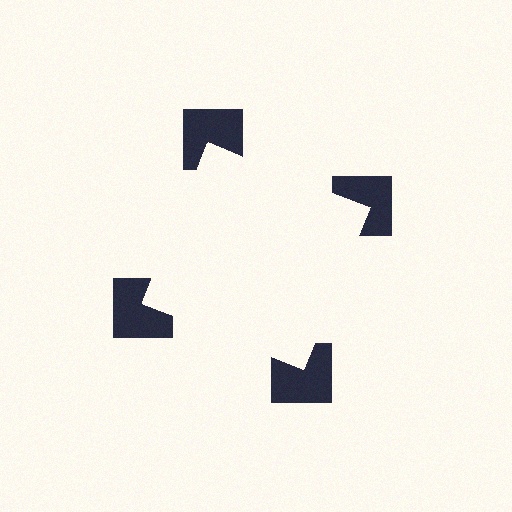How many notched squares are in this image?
There are 4 — one at each vertex of the illusory square.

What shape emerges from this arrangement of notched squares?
An illusory square — its edges are inferred from the aligned wedge cuts in the notched squares, not physically drawn.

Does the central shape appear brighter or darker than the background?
It typically appears slightly brighter than the background, even though no actual brightness change is drawn.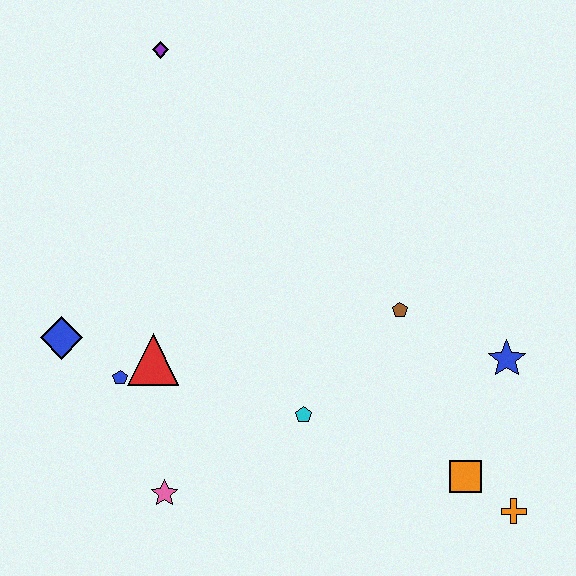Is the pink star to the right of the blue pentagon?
Yes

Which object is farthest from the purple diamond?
The orange cross is farthest from the purple diamond.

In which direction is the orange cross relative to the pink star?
The orange cross is to the right of the pink star.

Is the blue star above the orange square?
Yes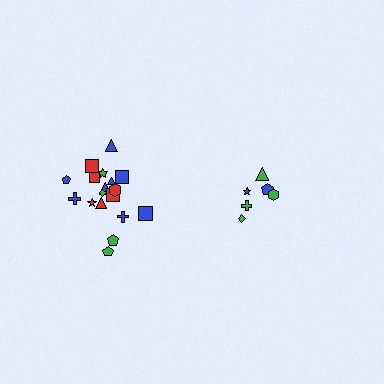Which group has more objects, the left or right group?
The left group.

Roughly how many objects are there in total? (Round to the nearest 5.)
Roughly 25 objects in total.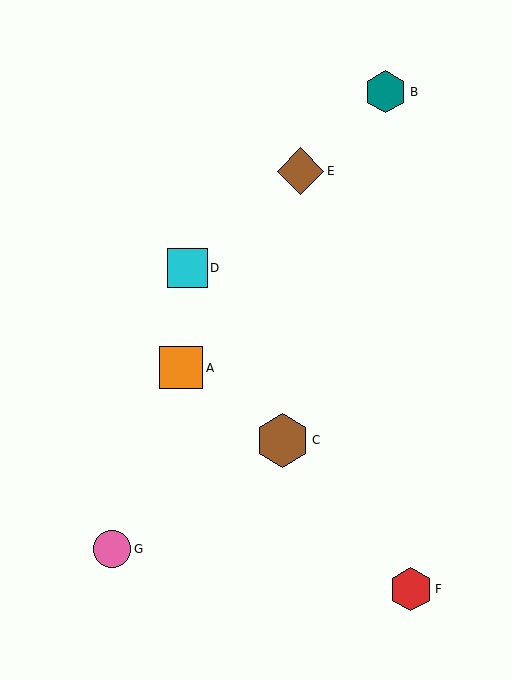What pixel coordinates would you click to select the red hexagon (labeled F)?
Click at (411, 589) to select the red hexagon F.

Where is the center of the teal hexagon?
The center of the teal hexagon is at (386, 92).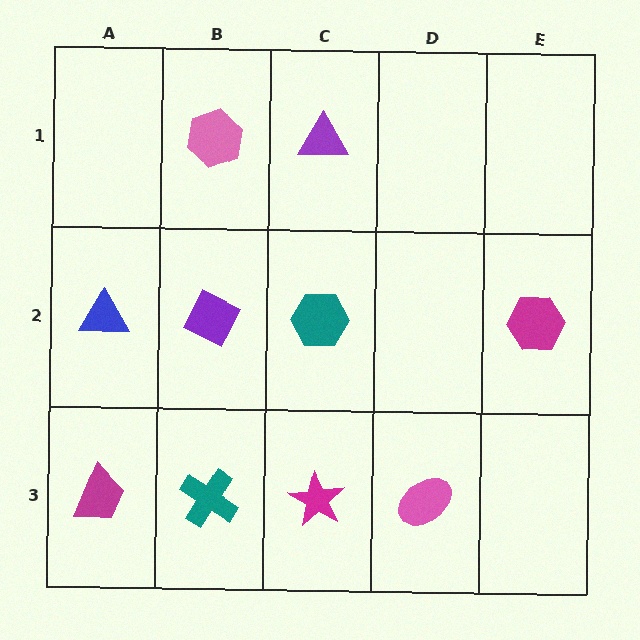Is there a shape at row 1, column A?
No, that cell is empty.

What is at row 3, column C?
A magenta star.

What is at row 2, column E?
A magenta hexagon.